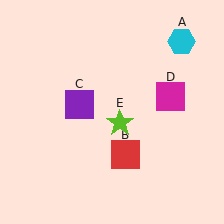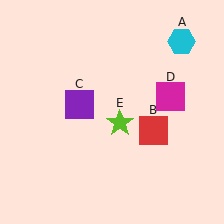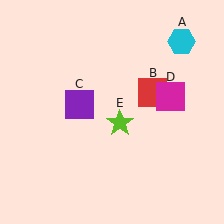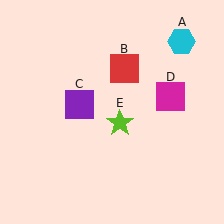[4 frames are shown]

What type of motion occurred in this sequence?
The red square (object B) rotated counterclockwise around the center of the scene.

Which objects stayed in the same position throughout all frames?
Cyan hexagon (object A) and purple square (object C) and magenta square (object D) and lime star (object E) remained stationary.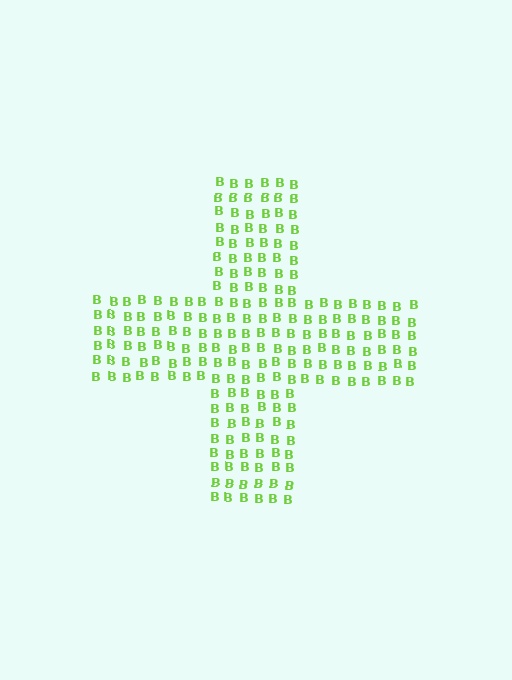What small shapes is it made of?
It is made of small letter B's.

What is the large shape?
The large shape is a cross.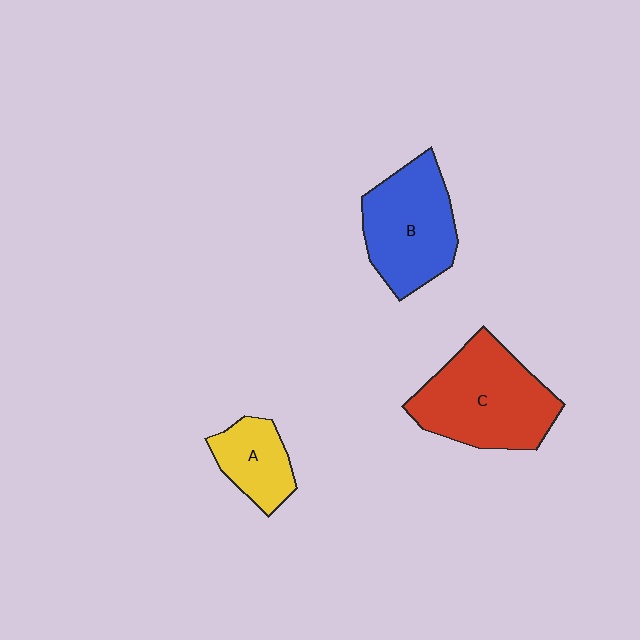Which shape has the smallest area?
Shape A (yellow).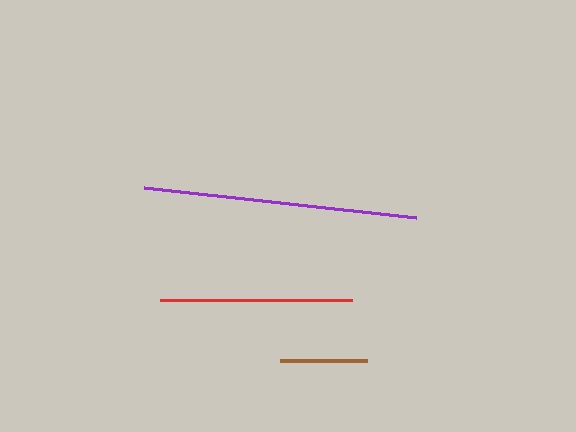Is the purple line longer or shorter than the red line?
The purple line is longer than the red line.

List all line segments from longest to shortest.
From longest to shortest: purple, red, brown.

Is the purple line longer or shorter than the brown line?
The purple line is longer than the brown line.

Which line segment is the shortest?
The brown line is the shortest at approximately 87 pixels.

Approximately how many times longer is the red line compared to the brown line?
The red line is approximately 2.2 times the length of the brown line.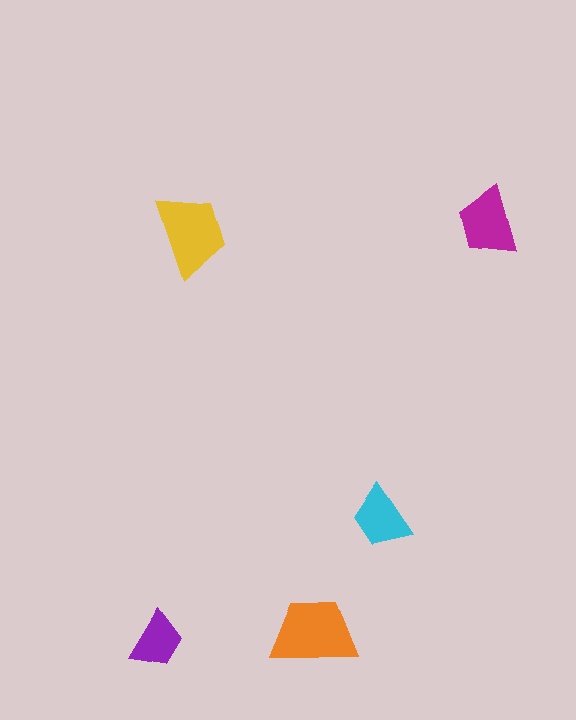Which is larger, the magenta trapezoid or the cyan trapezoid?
The magenta one.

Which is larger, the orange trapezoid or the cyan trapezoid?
The orange one.